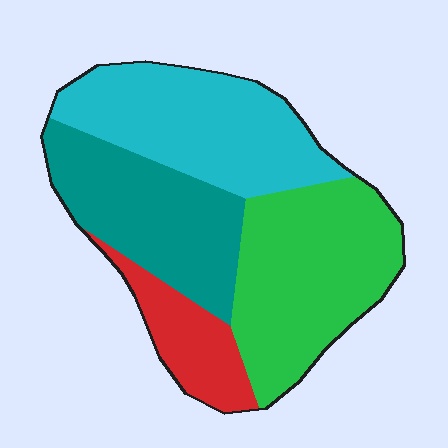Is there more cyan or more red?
Cyan.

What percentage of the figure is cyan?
Cyan covers 30% of the figure.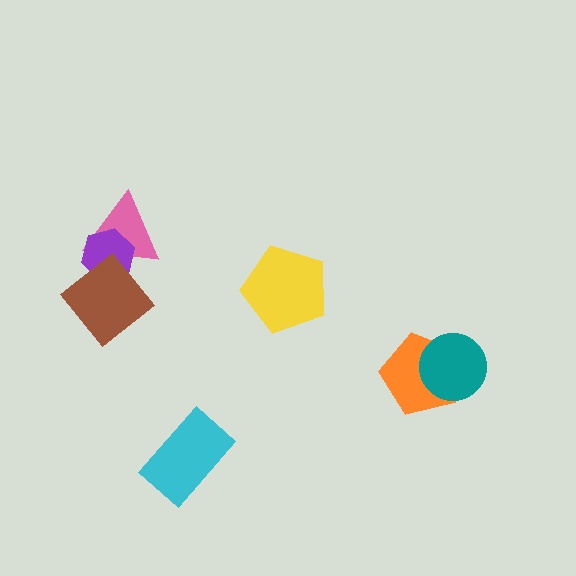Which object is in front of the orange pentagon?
The teal circle is in front of the orange pentagon.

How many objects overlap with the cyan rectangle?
0 objects overlap with the cyan rectangle.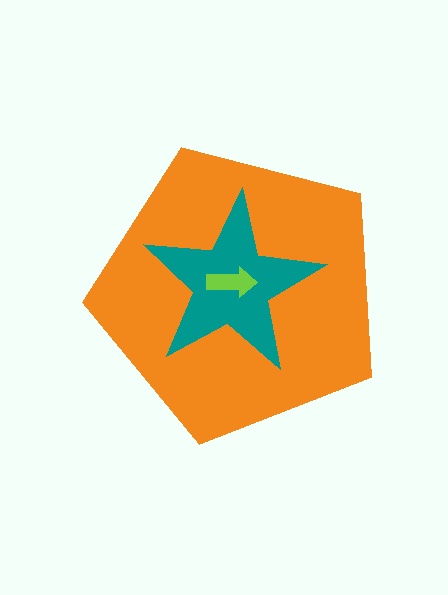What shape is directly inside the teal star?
The lime arrow.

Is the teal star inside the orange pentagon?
Yes.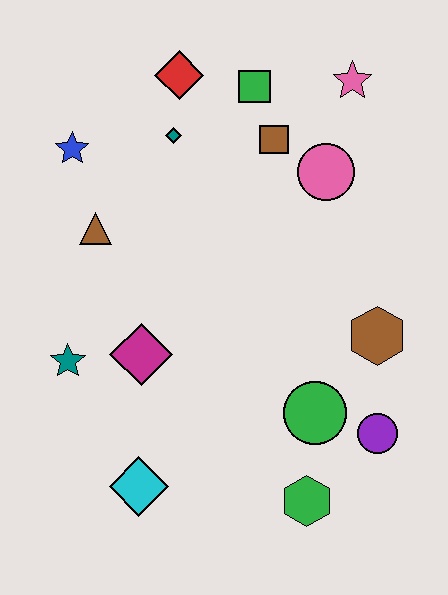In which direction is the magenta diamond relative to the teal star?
The magenta diamond is to the right of the teal star.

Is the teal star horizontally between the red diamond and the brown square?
No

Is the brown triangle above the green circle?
Yes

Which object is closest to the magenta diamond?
The teal star is closest to the magenta diamond.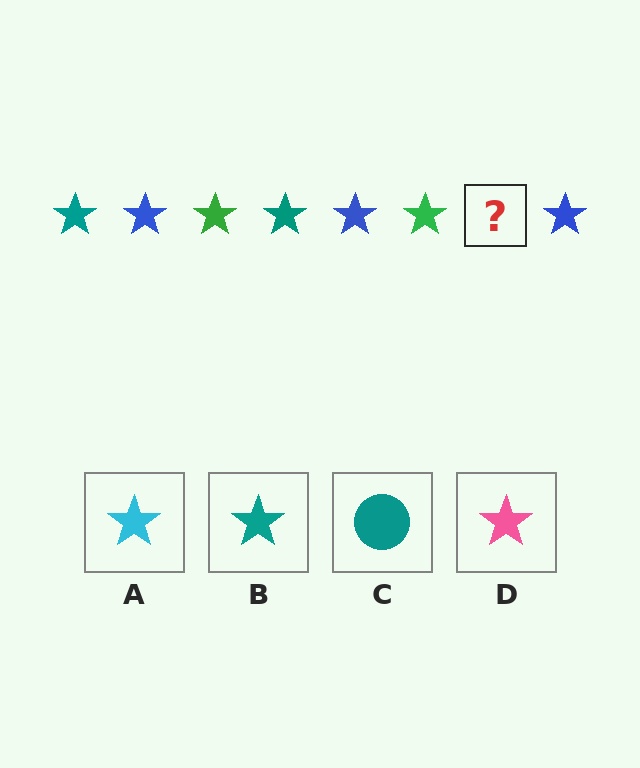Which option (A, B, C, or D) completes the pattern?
B.